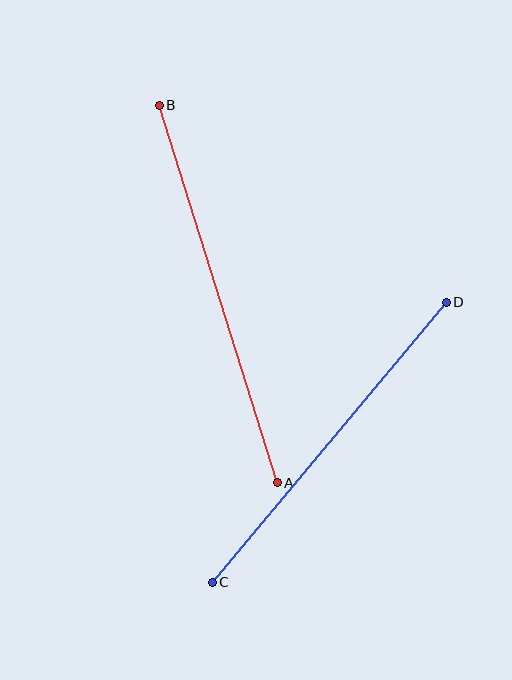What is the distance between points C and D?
The distance is approximately 365 pixels.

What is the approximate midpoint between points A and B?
The midpoint is at approximately (218, 294) pixels.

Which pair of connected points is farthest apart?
Points A and B are farthest apart.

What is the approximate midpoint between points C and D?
The midpoint is at approximately (329, 442) pixels.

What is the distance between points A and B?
The distance is approximately 396 pixels.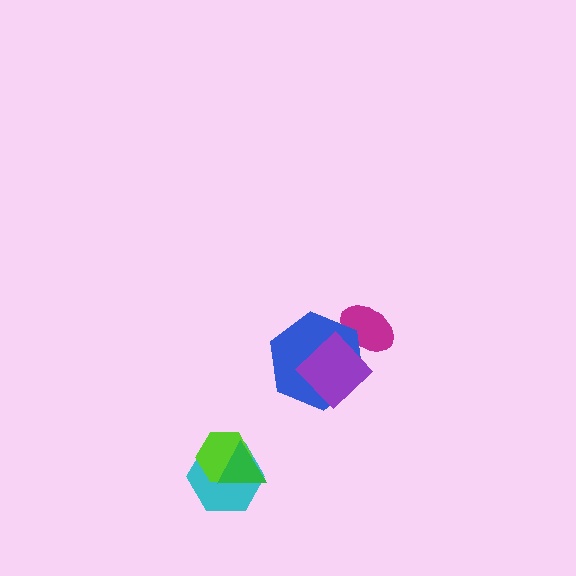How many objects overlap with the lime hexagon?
2 objects overlap with the lime hexagon.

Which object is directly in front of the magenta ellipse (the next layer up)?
The blue hexagon is directly in front of the magenta ellipse.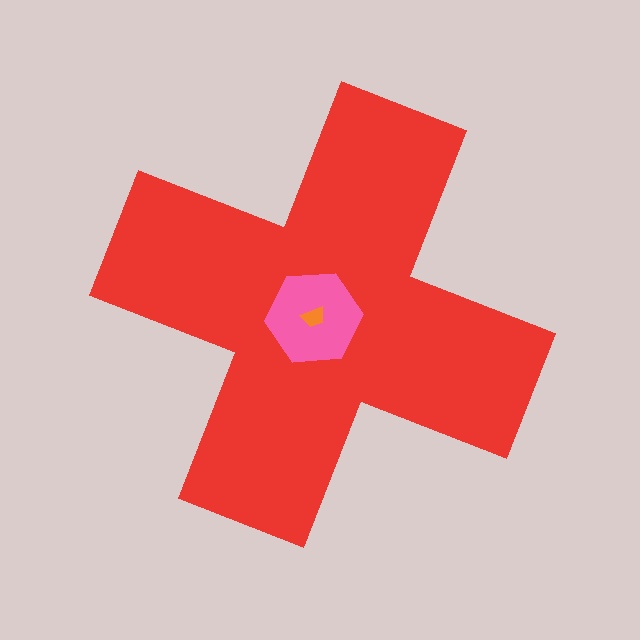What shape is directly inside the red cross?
The pink hexagon.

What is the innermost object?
The orange trapezoid.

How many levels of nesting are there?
3.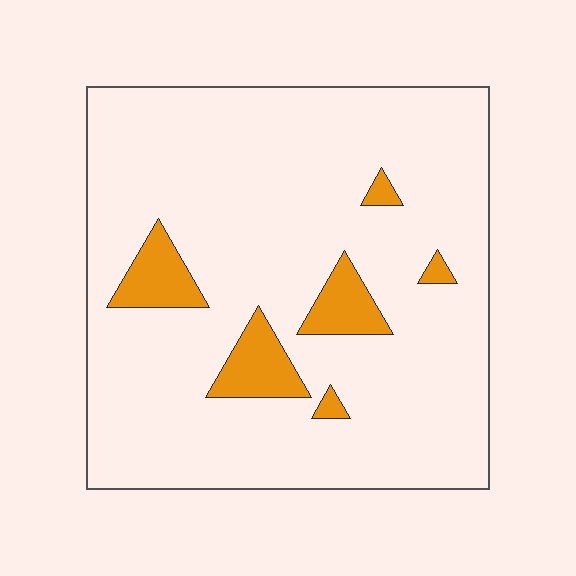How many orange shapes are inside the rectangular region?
6.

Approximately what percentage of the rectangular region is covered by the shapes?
Approximately 10%.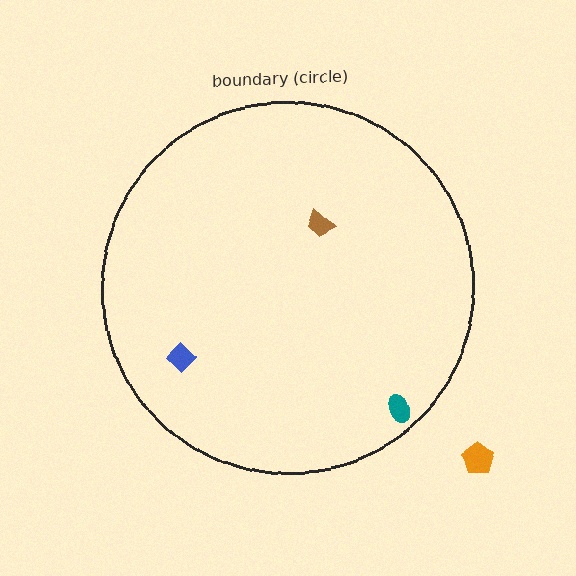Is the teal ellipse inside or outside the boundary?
Inside.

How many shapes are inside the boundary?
3 inside, 1 outside.